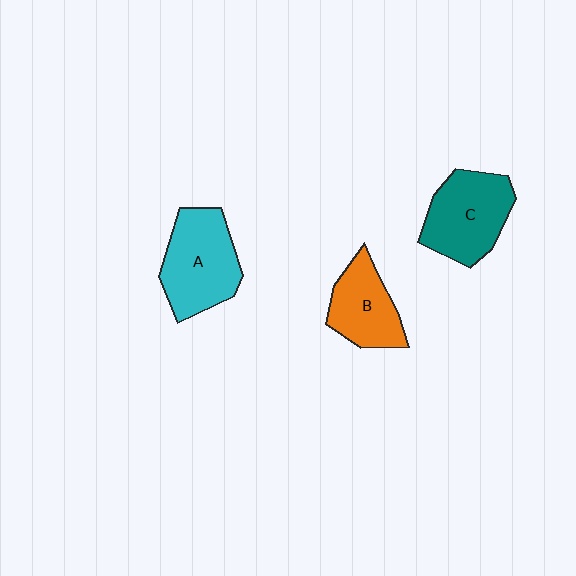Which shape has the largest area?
Shape A (cyan).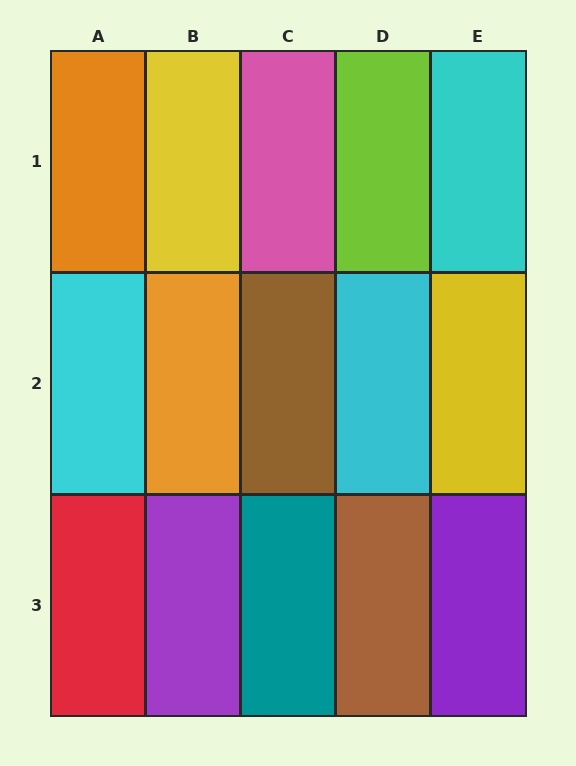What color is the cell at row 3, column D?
Brown.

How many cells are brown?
2 cells are brown.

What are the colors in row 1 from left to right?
Orange, yellow, pink, lime, cyan.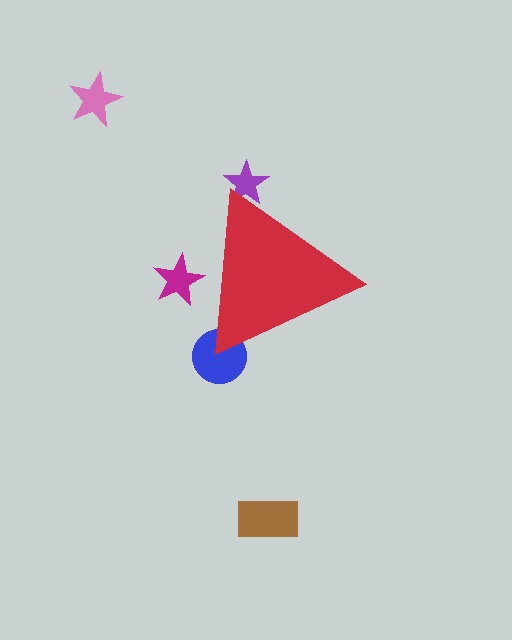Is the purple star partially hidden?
Yes, the purple star is partially hidden behind the red triangle.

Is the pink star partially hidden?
No, the pink star is fully visible.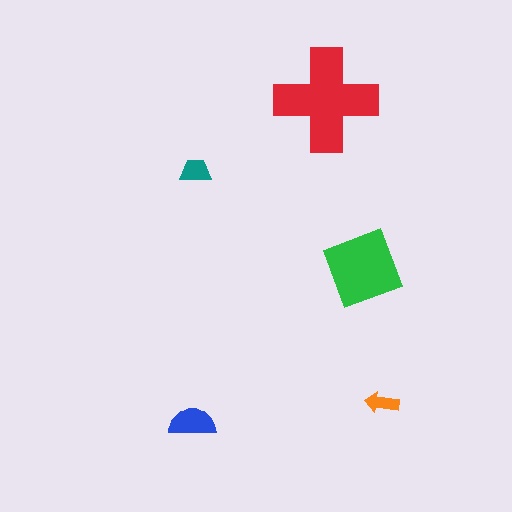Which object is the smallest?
The orange arrow.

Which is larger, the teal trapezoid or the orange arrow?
The teal trapezoid.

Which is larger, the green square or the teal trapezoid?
The green square.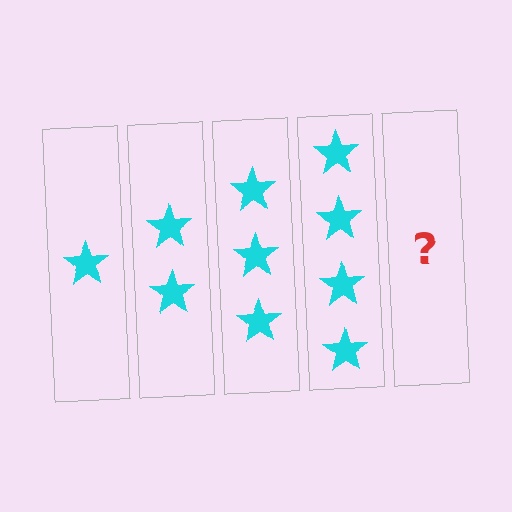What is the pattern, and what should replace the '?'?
The pattern is that each step adds one more star. The '?' should be 5 stars.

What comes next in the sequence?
The next element should be 5 stars.